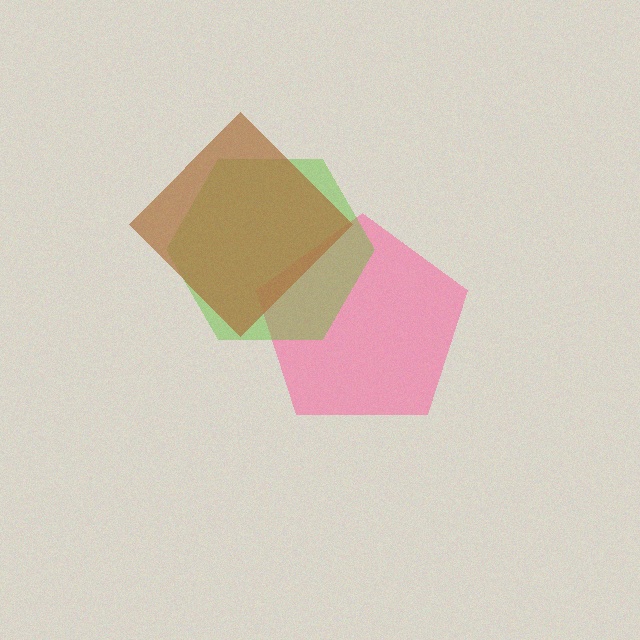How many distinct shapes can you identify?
There are 3 distinct shapes: a pink pentagon, a lime hexagon, a brown diamond.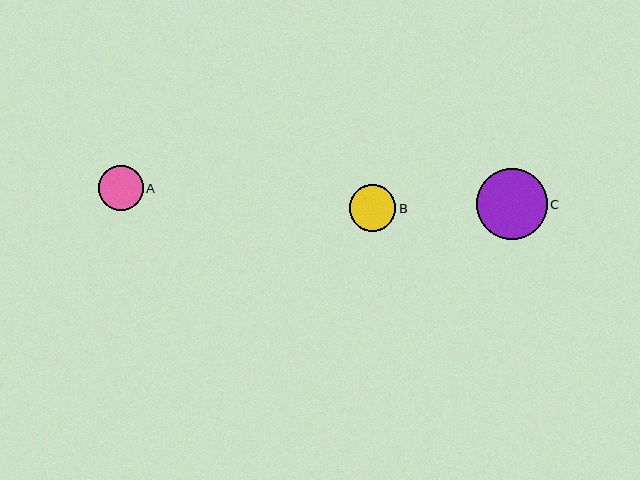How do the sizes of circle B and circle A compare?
Circle B and circle A are approximately the same size.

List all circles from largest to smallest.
From largest to smallest: C, B, A.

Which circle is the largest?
Circle C is the largest with a size of approximately 71 pixels.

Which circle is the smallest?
Circle A is the smallest with a size of approximately 45 pixels.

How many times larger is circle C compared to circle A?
Circle C is approximately 1.6 times the size of circle A.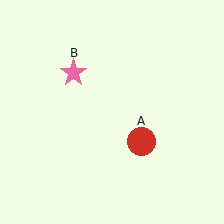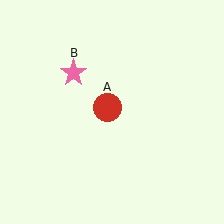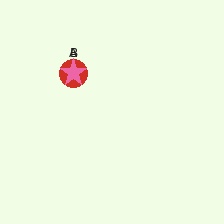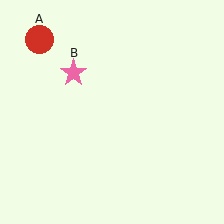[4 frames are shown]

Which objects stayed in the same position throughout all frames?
Pink star (object B) remained stationary.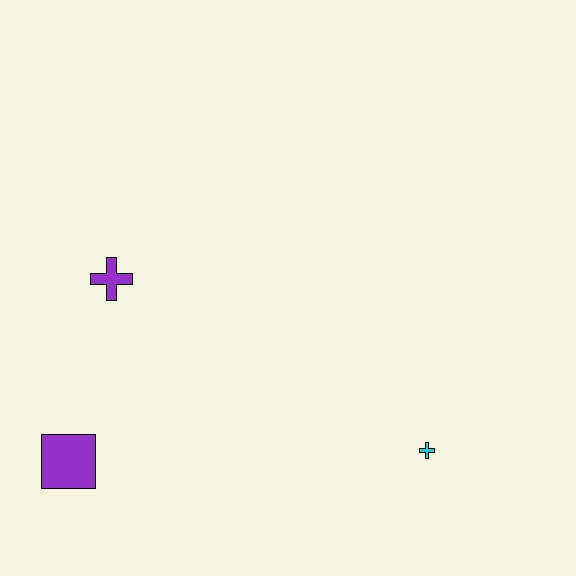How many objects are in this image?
There are 3 objects.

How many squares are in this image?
There is 1 square.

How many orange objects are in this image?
There are no orange objects.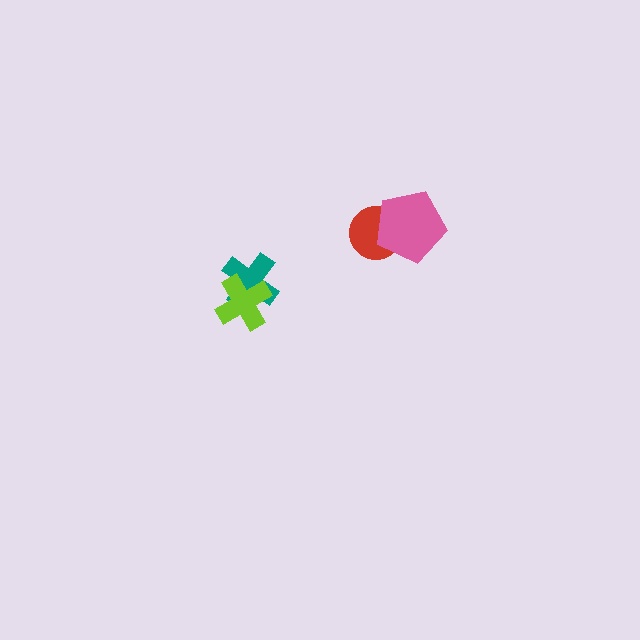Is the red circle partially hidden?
Yes, it is partially covered by another shape.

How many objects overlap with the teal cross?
1 object overlaps with the teal cross.